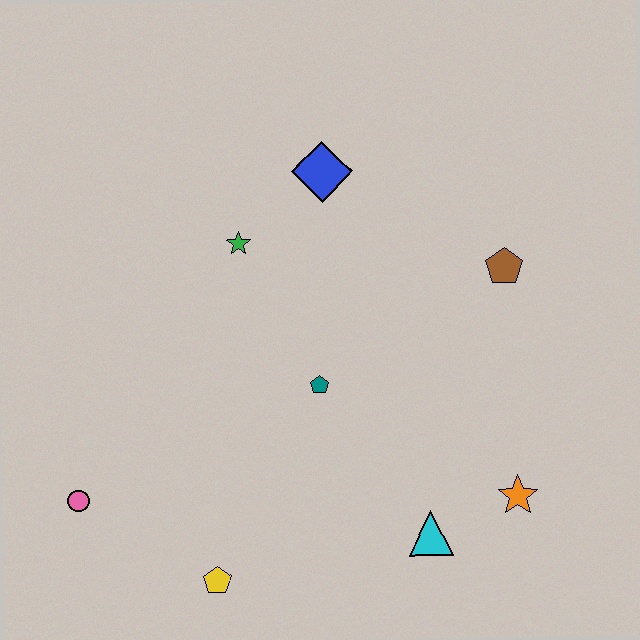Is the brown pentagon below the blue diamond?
Yes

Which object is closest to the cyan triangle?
The orange star is closest to the cyan triangle.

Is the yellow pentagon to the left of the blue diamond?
Yes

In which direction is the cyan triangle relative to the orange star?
The cyan triangle is to the left of the orange star.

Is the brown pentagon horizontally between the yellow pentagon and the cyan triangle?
No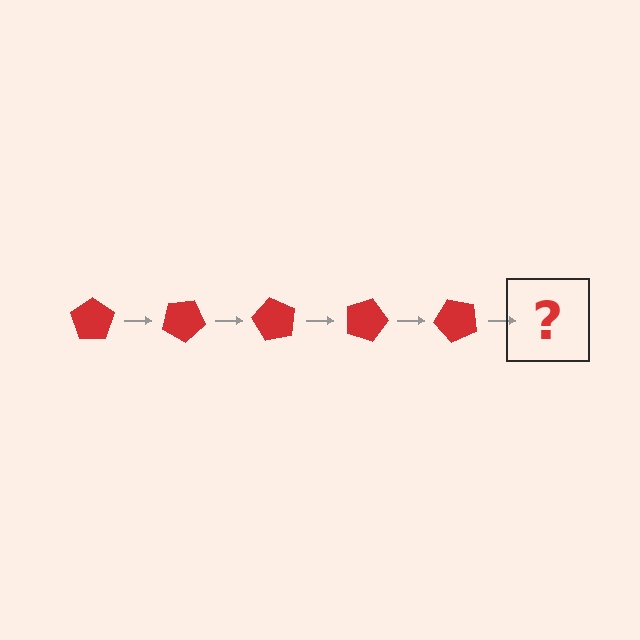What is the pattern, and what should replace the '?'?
The pattern is that the pentagon rotates 30 degrees each step. The '?' should be a red pentagon rotated 150 degrees.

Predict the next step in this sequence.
The next step is a red pentagon rotated 150 degrees.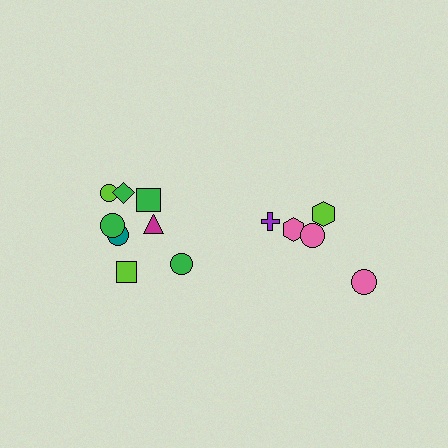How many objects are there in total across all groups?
There are 13 objects.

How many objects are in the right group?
There are 5 objects.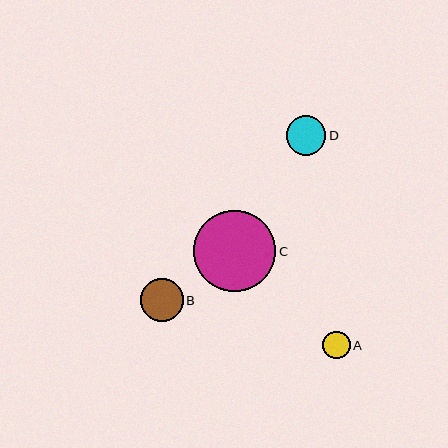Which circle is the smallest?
Circle A is the smallest with a size of approximately 28 pixels.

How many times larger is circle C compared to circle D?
Circle C is approximately 2.1 times the size of circle D.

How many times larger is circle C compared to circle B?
Circle C is approximately 1.9 times the size of circle B.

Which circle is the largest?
Circle C is the largest with a size of approximately 82 pixels.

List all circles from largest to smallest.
From largest to smallest: C, B, D, A.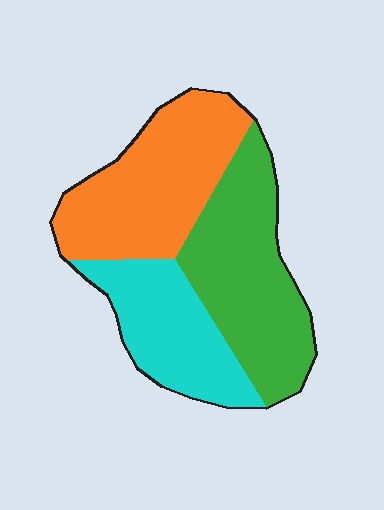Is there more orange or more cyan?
Orange.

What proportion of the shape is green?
Green covers roughly 35% of the shape.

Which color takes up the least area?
Cyan, at roughly 25%.